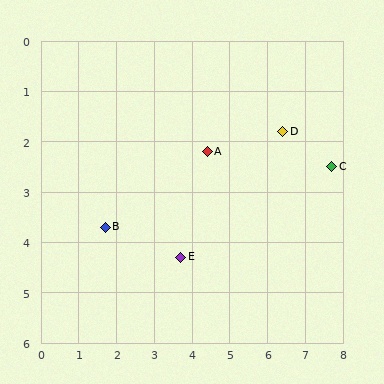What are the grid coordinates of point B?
Point B is at approximately (1.7, 3.7).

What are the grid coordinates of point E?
Point E is at approximately (3.7, 4.3).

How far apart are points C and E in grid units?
Points C and E are about 4.4 grid units apart.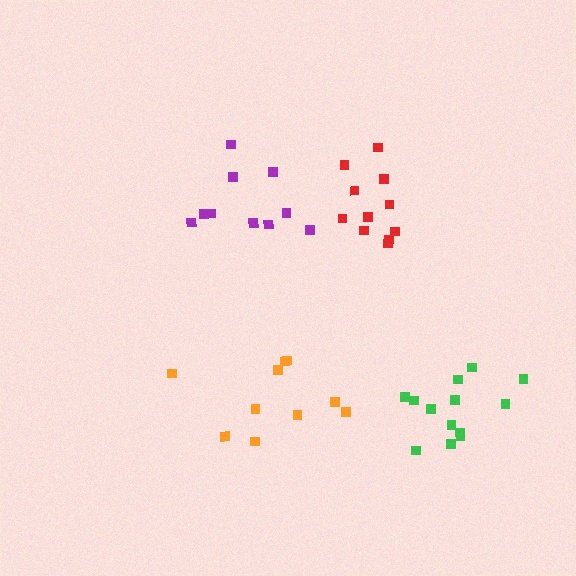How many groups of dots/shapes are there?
There are 4 groups.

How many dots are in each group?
Group 1: 13 dots, Group 2: 11 dots, Group 3: 10 dots, Group 4: 10 dots (44 total).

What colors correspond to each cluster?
The clusters are colored: green, red, purple, orange.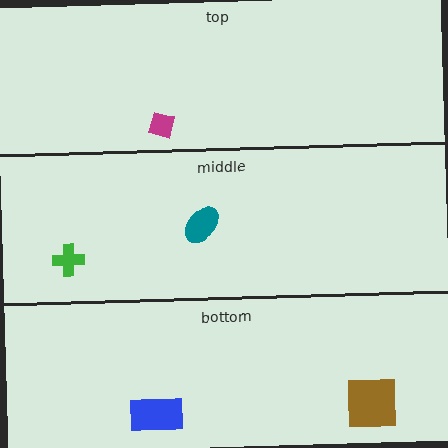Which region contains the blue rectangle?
The bottom region.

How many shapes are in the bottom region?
2.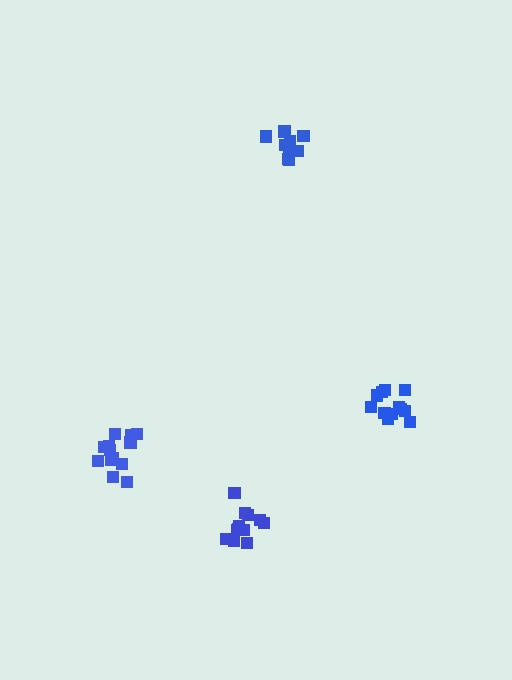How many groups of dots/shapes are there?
There are 4 groups.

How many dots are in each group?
Group 1: 12 dots, Group 2: 13 dots, Group 3: 10 dots, Group 4: 12 dots (47 total).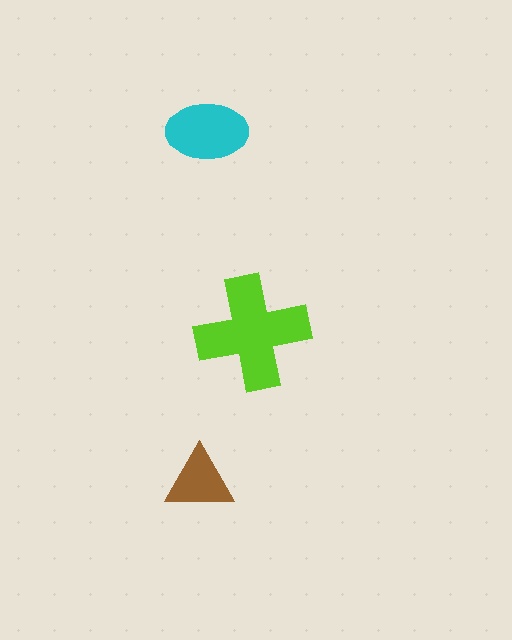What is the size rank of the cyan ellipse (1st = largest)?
2nd.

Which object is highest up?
The cyan ellipse is topmost.